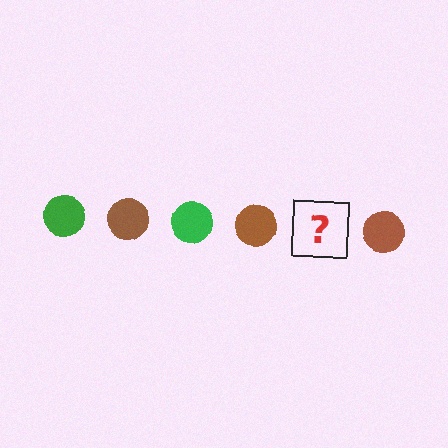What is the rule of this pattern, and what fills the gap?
The rule is that the pattern cycles through green, brown circles. The gap should be filled with a green circle.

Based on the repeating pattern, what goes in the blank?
The blank should be a green circle.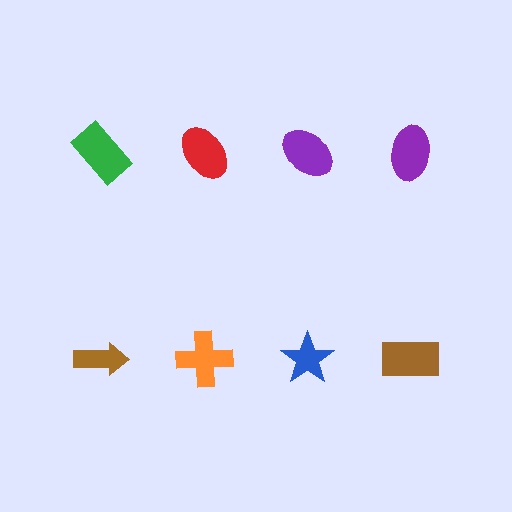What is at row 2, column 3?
A blue star.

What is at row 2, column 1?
A brown arrow.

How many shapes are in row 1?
4 shapes.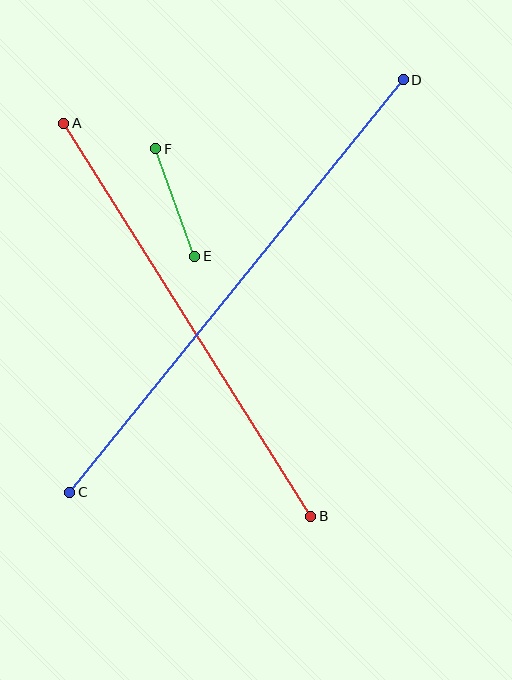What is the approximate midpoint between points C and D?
The midpoint is at approximately (237, 286) pixels.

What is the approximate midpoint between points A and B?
The midpoint is at approximately (187, 320) pixels.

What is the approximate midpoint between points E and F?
The midpoint is at approximately (175, 203) pixels.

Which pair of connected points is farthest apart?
Points C and D are farthest apart.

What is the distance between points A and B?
The distance is approximately 464 pixels.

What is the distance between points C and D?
The distance is approximately 531 pixels.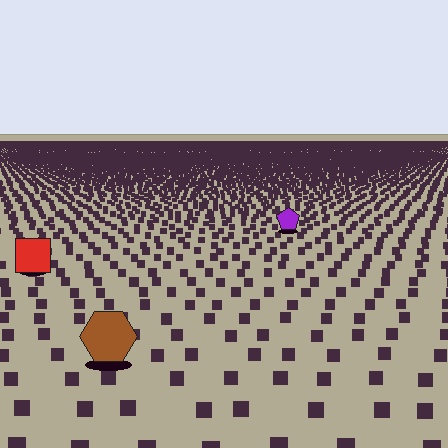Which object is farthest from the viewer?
The purple pentagon is farthest from the viewer. It appears smaller and the ground texture around it is denser.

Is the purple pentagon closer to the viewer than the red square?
No. The red square is closer — you can tell from the texture gradient: the ground texture is coarser near it.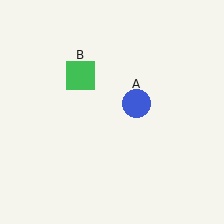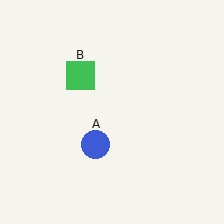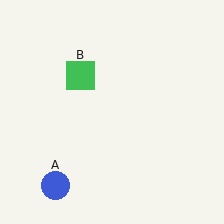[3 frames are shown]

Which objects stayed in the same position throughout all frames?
Green square (object B) remained stationary.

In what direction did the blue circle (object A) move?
The blue circle (object A) moved down and to the left.